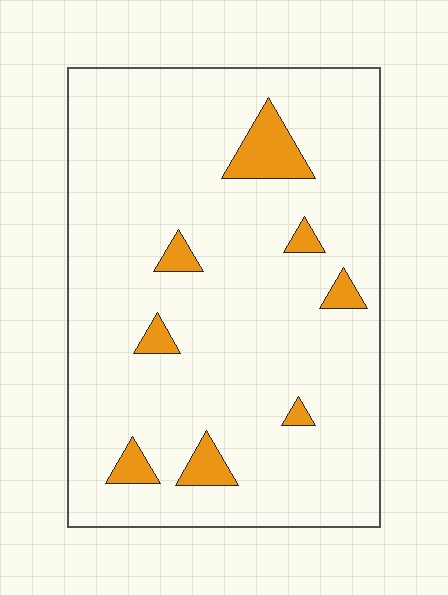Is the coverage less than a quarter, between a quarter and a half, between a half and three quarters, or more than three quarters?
Less than a quarter.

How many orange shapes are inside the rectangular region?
8.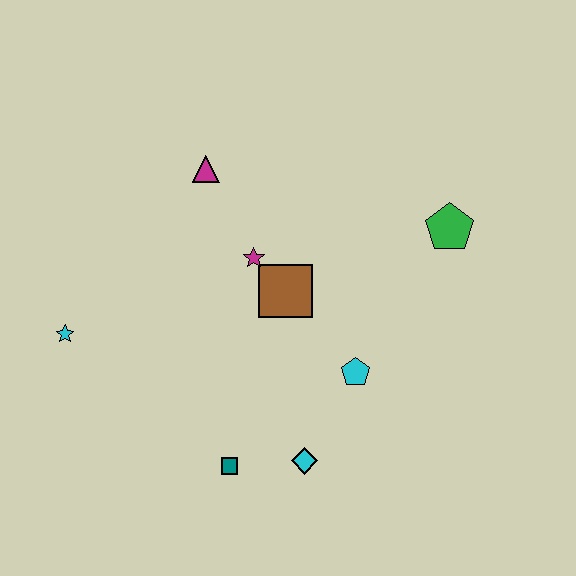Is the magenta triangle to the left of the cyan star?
No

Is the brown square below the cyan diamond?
No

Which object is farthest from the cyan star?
The green pentagon is farthest from the cyan star.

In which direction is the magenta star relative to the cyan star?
The magenta star is to the right of the cyan star.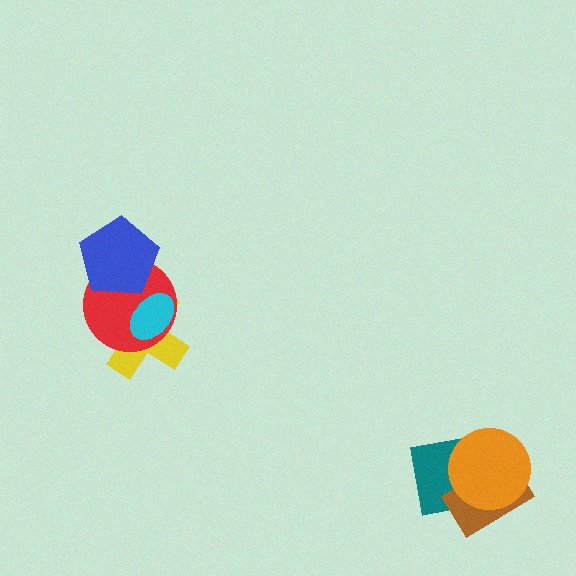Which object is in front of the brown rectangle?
The orange circle is in front of the brown rectangle.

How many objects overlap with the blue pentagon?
2 objects overlap with the blue pentagon.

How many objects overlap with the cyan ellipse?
2 objects overlap with the cyan ellipse.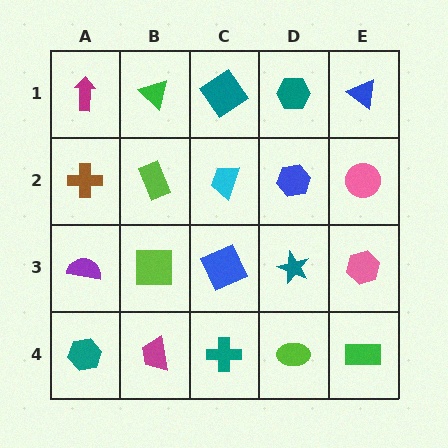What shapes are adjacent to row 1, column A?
A brown cross (row 2, column A), a green triangle (row 1, column B).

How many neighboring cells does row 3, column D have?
4.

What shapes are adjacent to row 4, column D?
A teal star (row 3, column D), a teal cross (row 4, column C), a green rectangle (row 4, column E).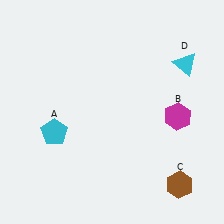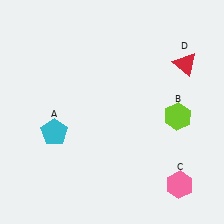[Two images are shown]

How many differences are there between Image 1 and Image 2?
There are 3 differences between the two images.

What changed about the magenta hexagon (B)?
In Image 1, B is magenta. In Image 2, it changed to lime.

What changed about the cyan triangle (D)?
In Image 1, D is cyan. In Image 2, it changed to red.